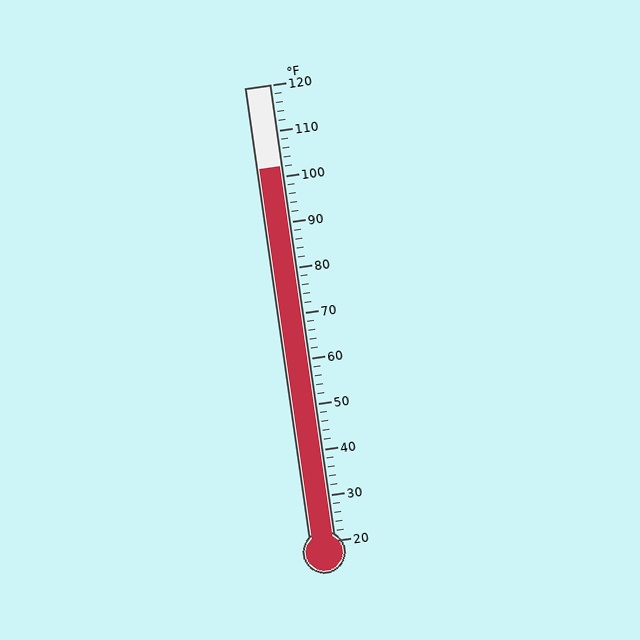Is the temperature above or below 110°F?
The temperature is below 110°F.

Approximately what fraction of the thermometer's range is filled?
The thermometer is filled to approximately 80% of its range.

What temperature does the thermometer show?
The thermometer shows approximately 102°F.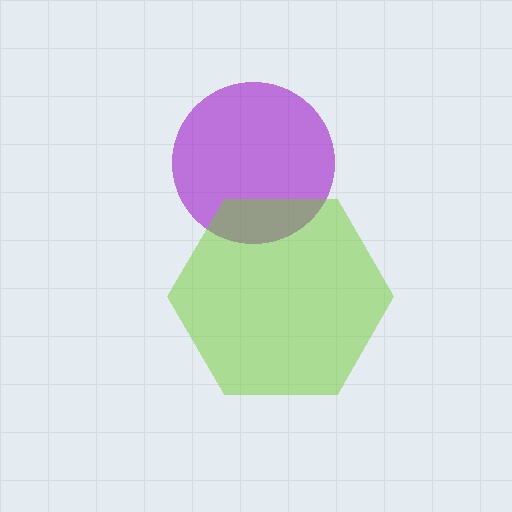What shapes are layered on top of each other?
The layered shapes are: a purple circle, a lime hexagon.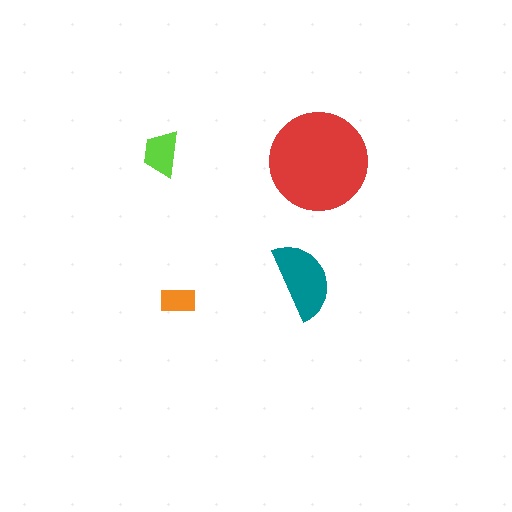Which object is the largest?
The red circle.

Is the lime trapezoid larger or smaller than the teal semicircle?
Smaller.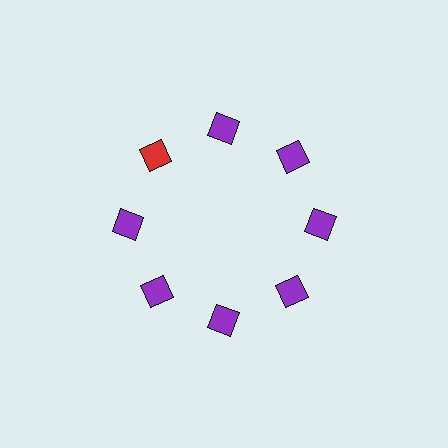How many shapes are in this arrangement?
There are 8 shapes arranged in a ring pattern.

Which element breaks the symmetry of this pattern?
The red diamond at roughly the 10 o'clock position breaks the symmetry. All other shapes are purple diamonds.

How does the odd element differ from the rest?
It has a different color: red instead of purple.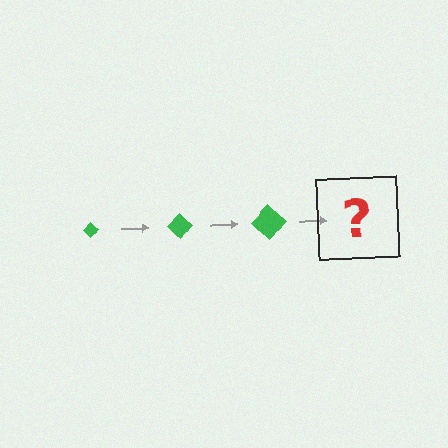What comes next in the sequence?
The next element should be a green diamond, larger than the previous one.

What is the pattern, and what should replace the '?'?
The pattern is that the diamond gets progressively larger each step. The '?' should be a green diamond, larger than the previous one.